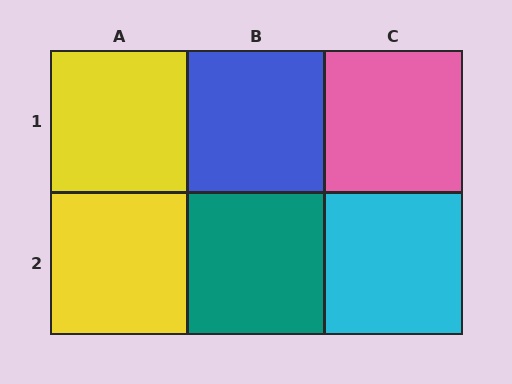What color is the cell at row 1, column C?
Pink.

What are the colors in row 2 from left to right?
Yellow, teal, cyan.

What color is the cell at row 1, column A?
Yellow.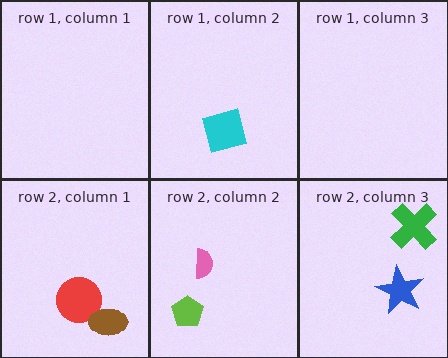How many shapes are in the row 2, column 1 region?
2.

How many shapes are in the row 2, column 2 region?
2.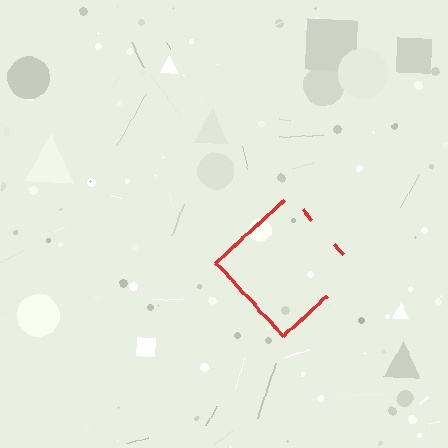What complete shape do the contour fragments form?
The contour fragments form a diamond.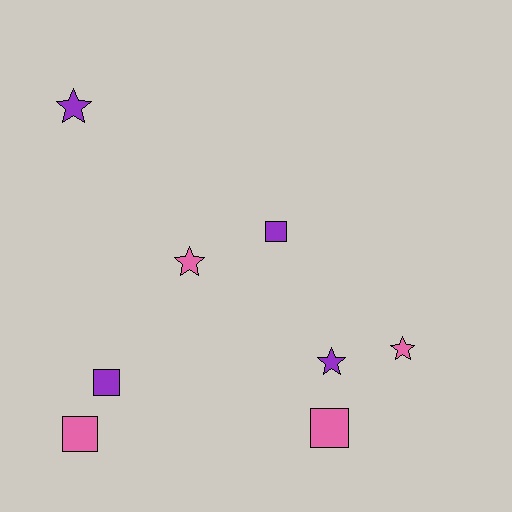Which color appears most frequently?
Purple, with 4 objects.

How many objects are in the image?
There are 8 objects.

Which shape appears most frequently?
Star, with 4 objects.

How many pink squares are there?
There are 2 pink squares.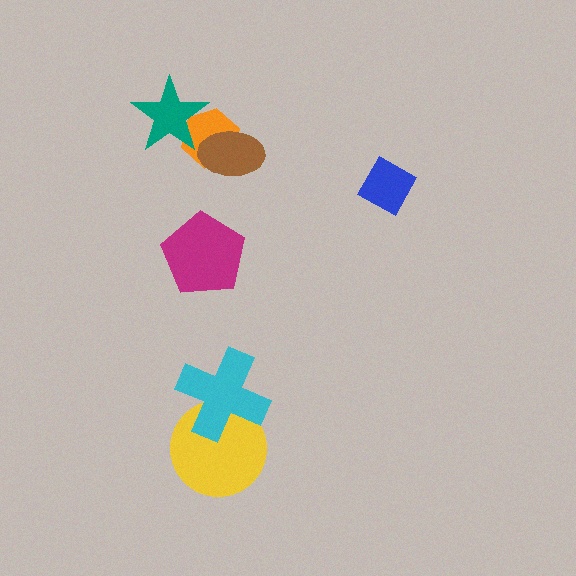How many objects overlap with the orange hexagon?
2 objects overlap with the orange hexagon.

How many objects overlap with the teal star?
1 object overlaps with the teal star.